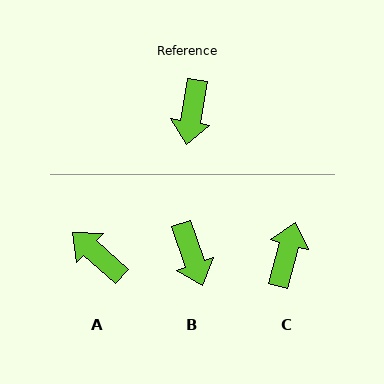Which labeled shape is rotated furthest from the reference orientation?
C, about 175 degrees away.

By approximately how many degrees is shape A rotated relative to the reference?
Approximately 123 degrees clockwise.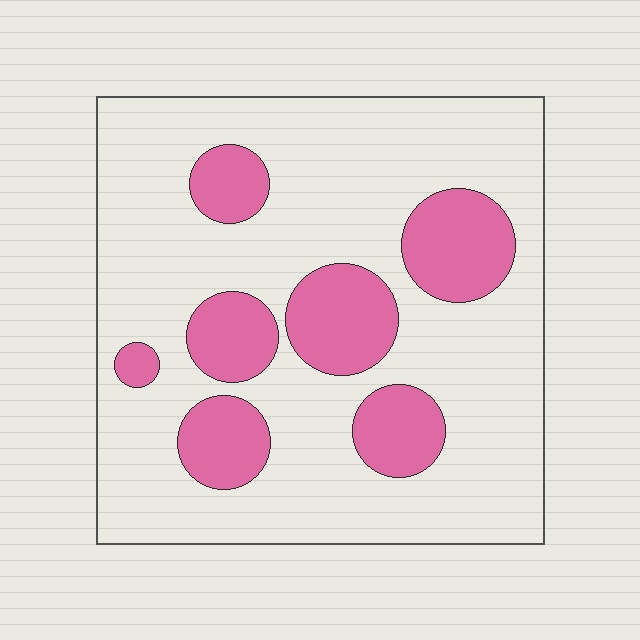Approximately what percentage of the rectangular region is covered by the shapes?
Approximately 25%.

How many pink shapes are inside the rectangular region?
7.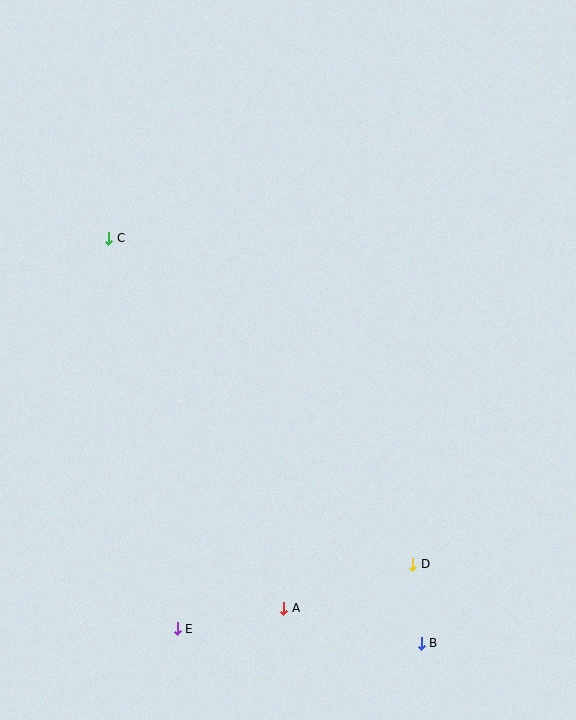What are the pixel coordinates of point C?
Point C is at (109, 238).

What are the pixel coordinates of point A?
Point A is at (284, 608).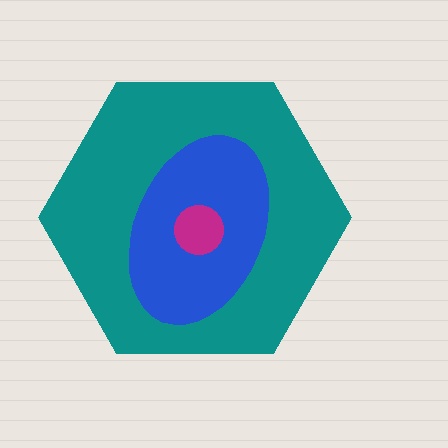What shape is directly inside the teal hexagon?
The blue ellipse.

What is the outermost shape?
The teal hexagon.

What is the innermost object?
The magenta circle.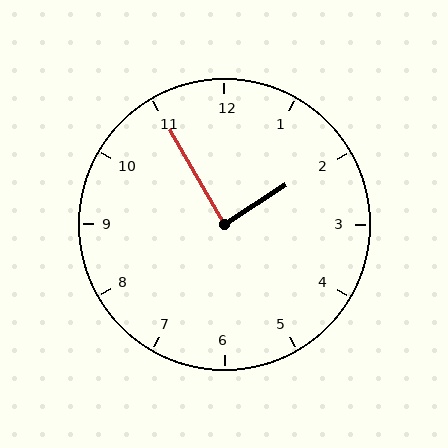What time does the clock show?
1:55.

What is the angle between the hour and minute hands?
Approximately 88 degrees.